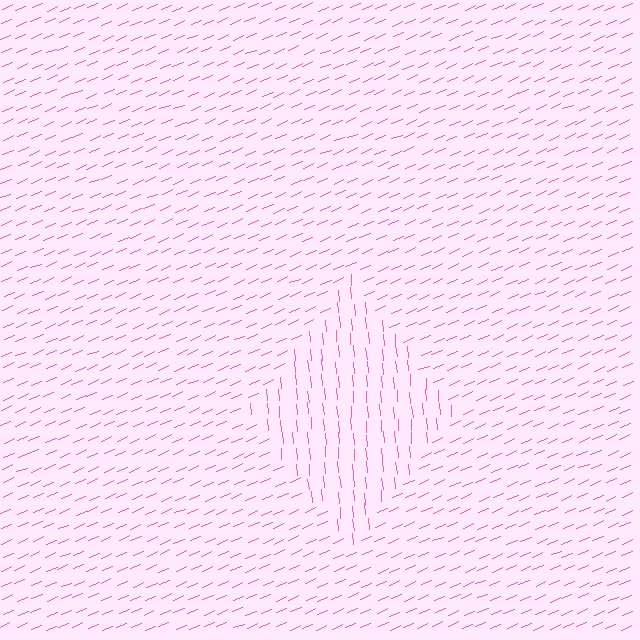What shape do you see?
I see a diamond.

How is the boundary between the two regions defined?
The boundary is defined purely by a change in line orientation (approximately 71 degrees difference). All lines are the same color and thickness.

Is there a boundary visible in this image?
Yes, there is a texture boundary formed by a change in line orientation.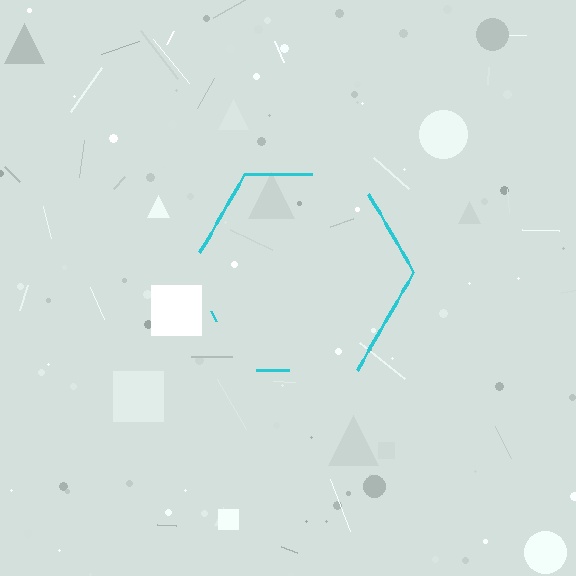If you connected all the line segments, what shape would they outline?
They would outline a hexagon.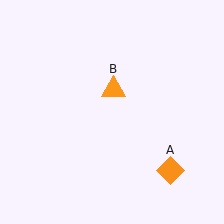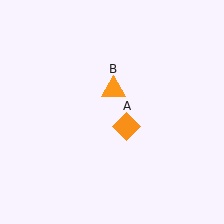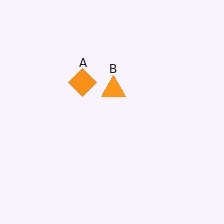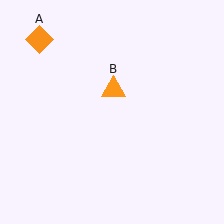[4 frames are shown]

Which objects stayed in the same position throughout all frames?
Orange triangle (object B) remained stationary.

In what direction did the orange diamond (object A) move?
The orange diamond (object A) moved up and to the left.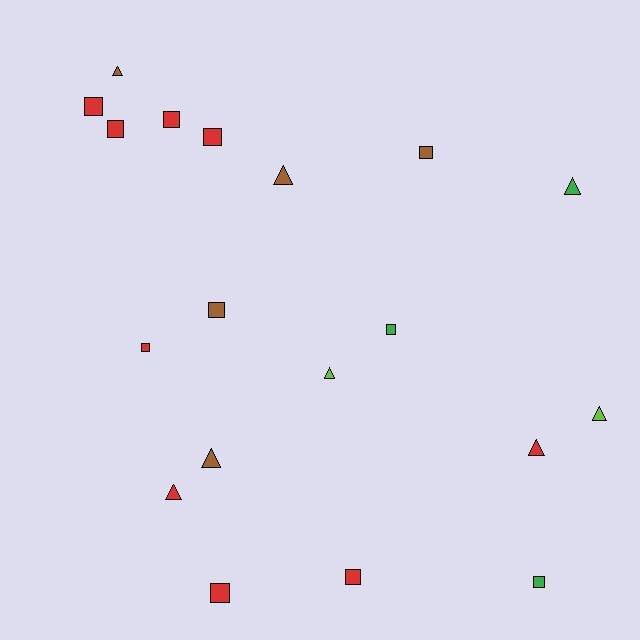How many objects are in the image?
There are 19 objects.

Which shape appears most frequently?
Square, with 11 objects.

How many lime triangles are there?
There are 2 lime triangles.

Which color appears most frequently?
Red, with 9 objects.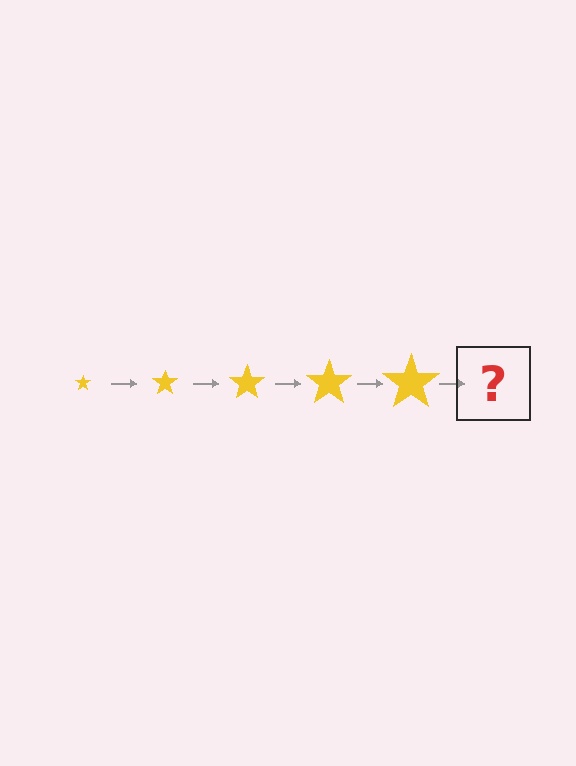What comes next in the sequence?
The next element should be a yellow star, larger than the previous one.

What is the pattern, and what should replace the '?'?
The pattern is that the star gets progressively larger each step. The '?' should be a yellow star, larger than the previous one.